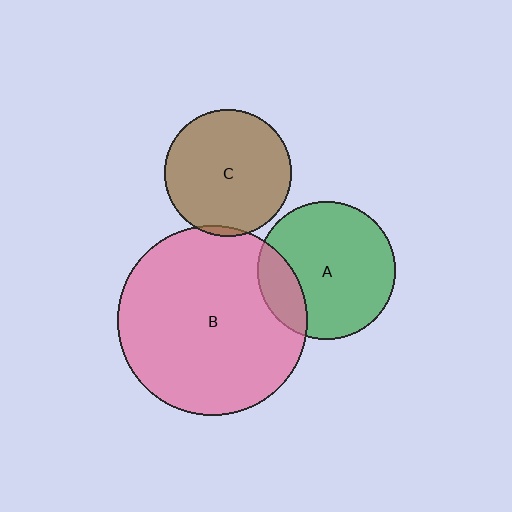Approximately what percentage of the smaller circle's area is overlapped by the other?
Approximately 20%.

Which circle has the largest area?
Circle B (pink).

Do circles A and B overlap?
Yes.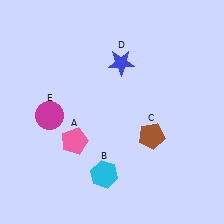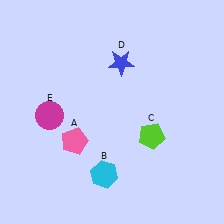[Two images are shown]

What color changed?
The pentagon (C) changed from brown in Image 1 to lime in Image 2.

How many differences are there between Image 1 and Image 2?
There is 1 difference between the two images.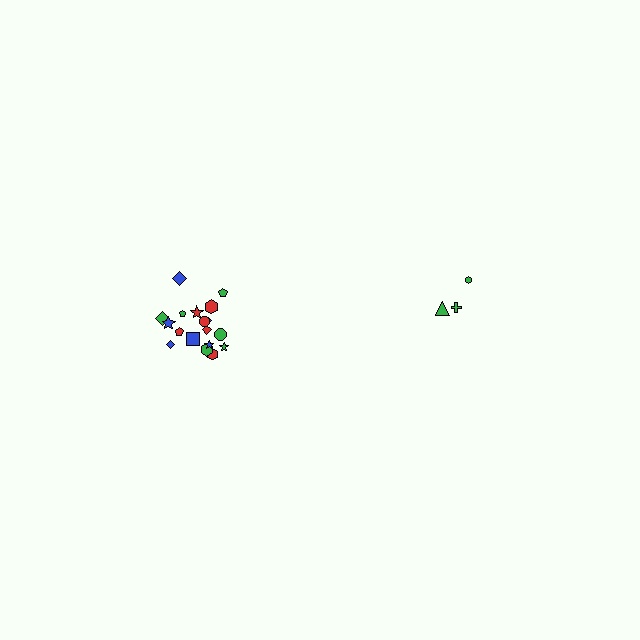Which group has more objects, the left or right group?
The left group.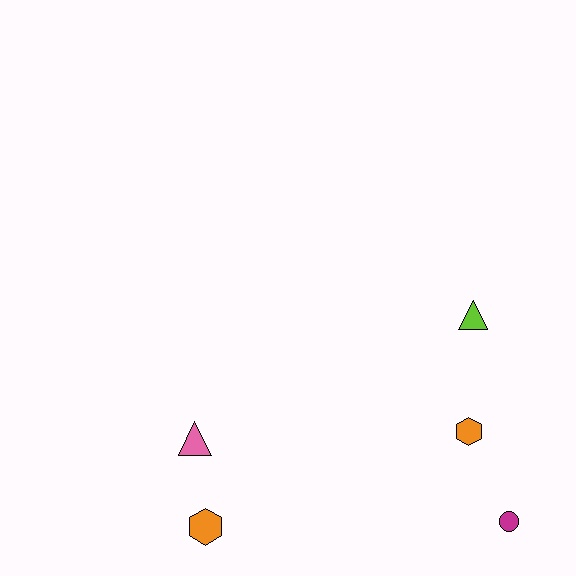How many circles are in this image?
There is 1 circle.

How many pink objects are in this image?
There is 1 pink object.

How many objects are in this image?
There are 5 objects.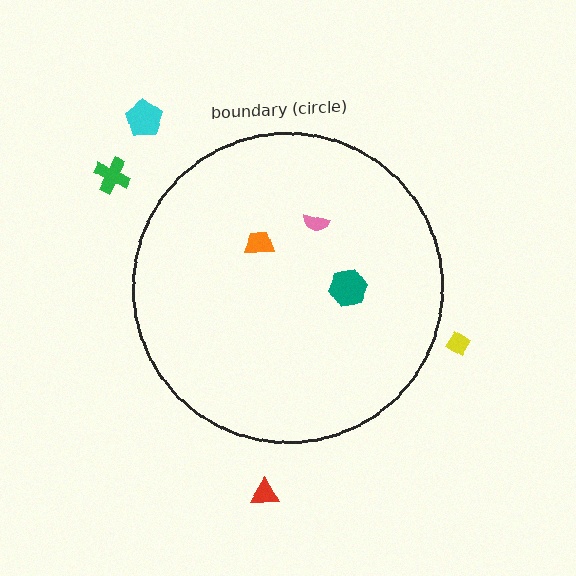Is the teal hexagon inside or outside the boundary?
Inside.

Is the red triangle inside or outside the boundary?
Outside.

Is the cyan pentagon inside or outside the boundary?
Outside.